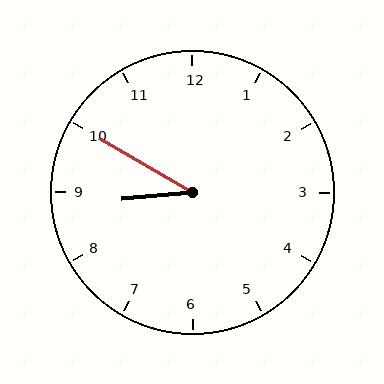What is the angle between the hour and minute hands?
Approximately 35 degrees.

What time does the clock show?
8:50.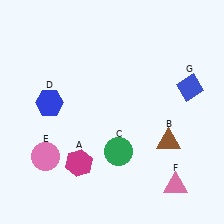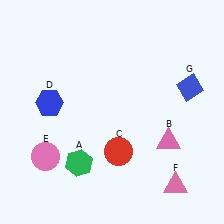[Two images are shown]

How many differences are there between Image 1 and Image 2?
There are 3 differences between the two images.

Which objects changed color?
A changed from magenta to green. B changed from brown to pink. C changed from green to red.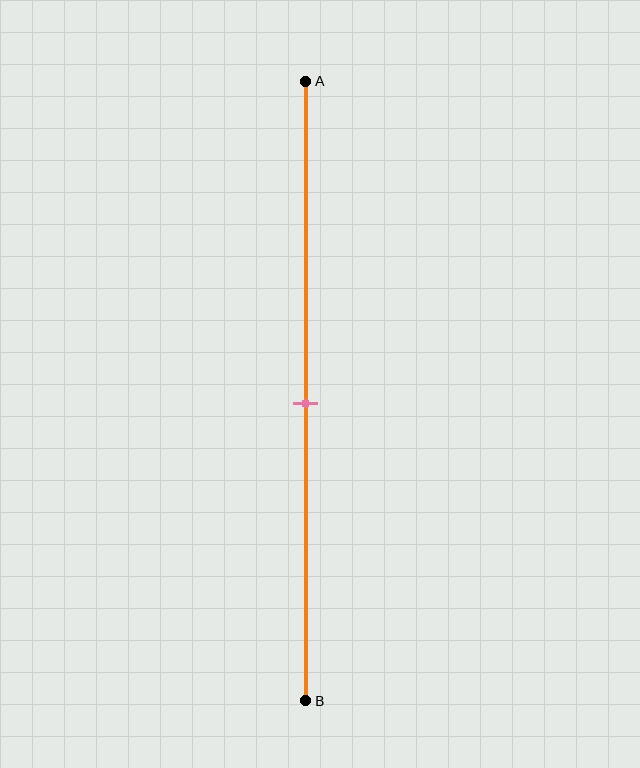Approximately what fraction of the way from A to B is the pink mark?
The pink mark is approximately 50% of the way from A to B.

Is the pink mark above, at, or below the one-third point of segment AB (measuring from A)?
The pink mark is below the one-third point of segment AB.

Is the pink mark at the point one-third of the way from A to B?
No, the mark is at about 50% from A, not at the 33% one-third point.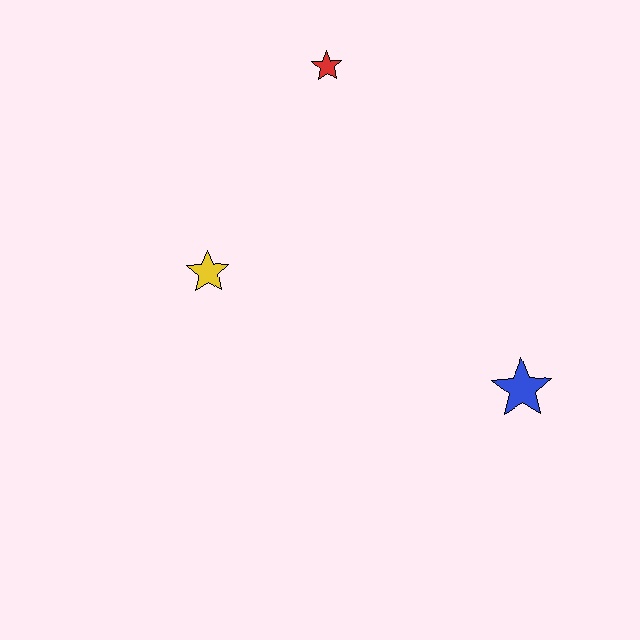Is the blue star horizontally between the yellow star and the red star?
No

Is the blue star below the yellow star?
Yes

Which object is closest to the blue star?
The yellow star is closest to the blue star.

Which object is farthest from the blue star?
The red star is farthest from the blue star.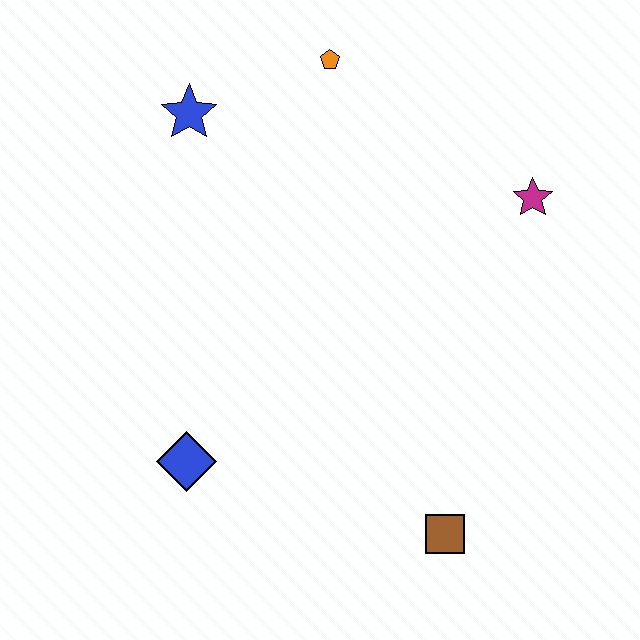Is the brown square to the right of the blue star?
Yes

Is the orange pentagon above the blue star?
Yes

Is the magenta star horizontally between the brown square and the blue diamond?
No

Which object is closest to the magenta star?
The orange pentagon is closest to the magenta star.